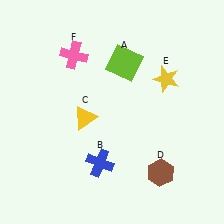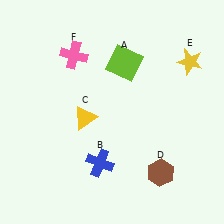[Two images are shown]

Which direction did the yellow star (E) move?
The yellow star (E) moved right.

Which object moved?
The yellow star (E) moved right.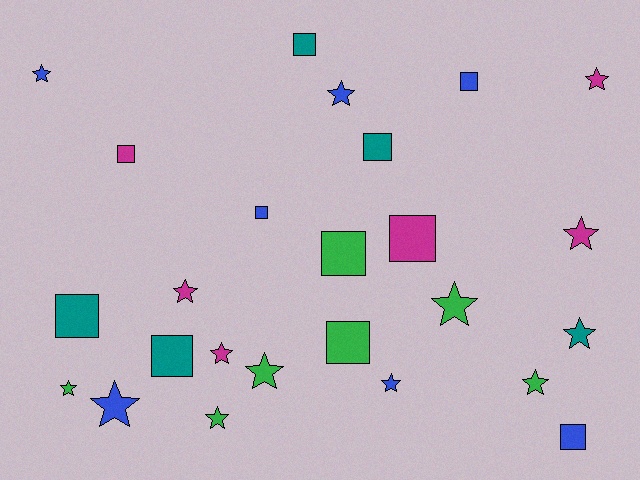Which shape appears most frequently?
Star, with 14 objects.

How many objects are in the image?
There are 25 objects.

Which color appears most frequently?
Blue, with 7 objects.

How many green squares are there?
There are 2 green squares.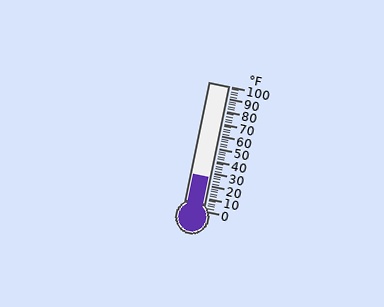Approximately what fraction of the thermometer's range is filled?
The thermometer is filled to approximately 25% of its range.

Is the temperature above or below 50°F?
The temperature is below 50°F.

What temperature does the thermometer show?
The thermometer shows approximately 26°F.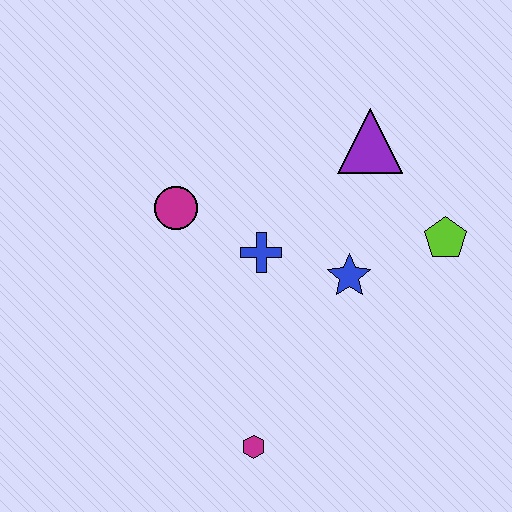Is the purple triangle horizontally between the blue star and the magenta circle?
No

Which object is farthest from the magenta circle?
The lime pentagon is farthest from the magenta circle.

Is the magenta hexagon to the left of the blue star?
Yes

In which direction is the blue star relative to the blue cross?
The blue star is to the right of the blue cross.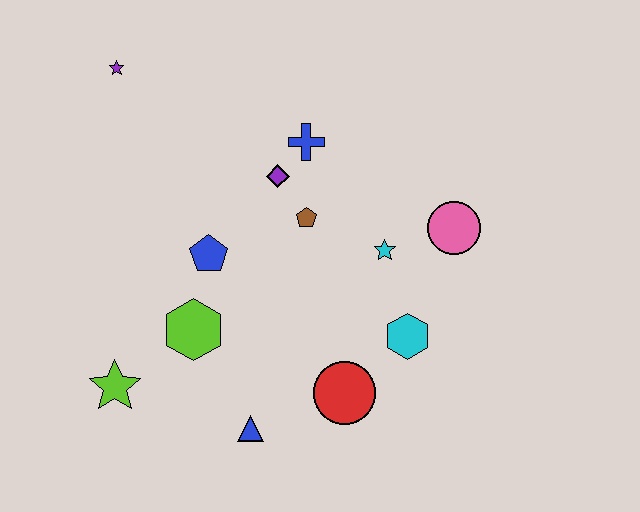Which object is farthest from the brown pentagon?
The lime star is farthest from the brown pentagon.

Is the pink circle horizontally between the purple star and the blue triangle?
No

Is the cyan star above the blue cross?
No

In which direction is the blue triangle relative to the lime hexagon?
The blue triangle is below the lime hexagon.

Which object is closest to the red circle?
The cyan hexagon is closest to the red circle.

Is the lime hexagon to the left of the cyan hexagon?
Yes